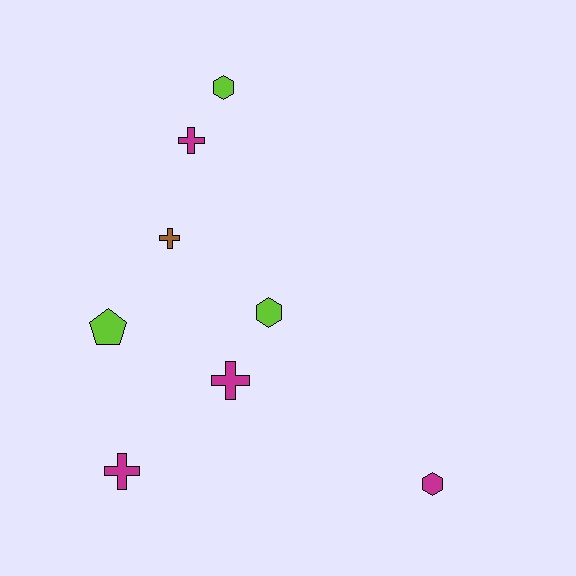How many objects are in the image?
There are 8 objects.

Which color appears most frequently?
Magenta, with 4 objects.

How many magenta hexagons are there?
There is 1 magenta hexagon.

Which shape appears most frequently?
Cross, with 4 objects.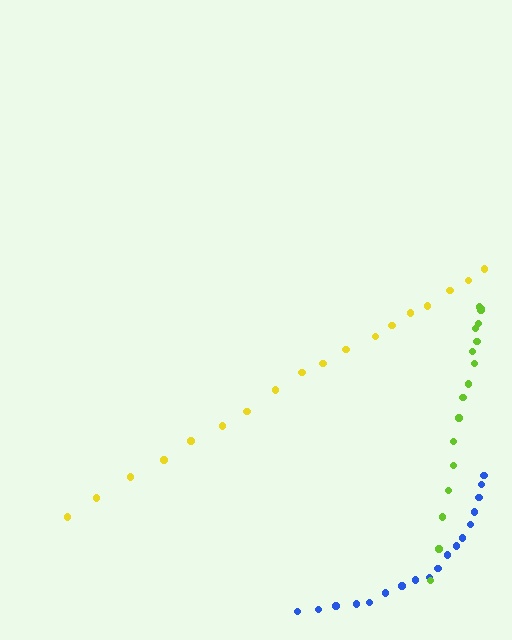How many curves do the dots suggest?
There are 3 distinct paths.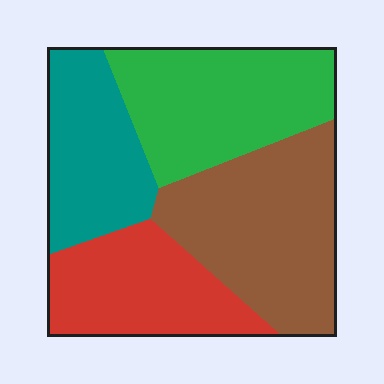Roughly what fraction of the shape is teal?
Teal covers around 20% of the shape.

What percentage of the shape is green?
Green covers about 25% of the shape.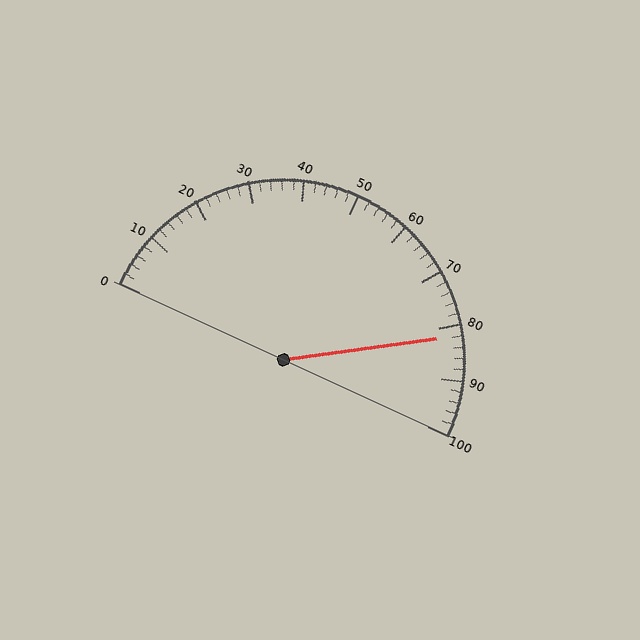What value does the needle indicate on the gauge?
The needle indicates approximately 82.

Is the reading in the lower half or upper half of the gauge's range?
The reading is in the upper half of the range (0 to 100).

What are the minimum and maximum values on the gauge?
The gauge ranges from 0 to 100.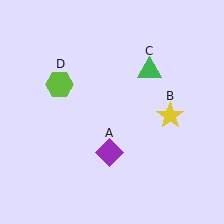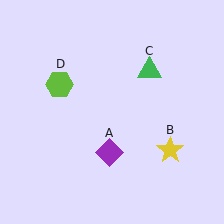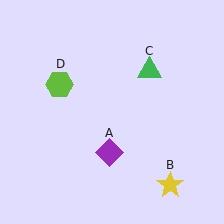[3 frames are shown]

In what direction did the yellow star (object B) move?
The yellow star (object B) moved down.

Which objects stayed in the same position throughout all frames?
Purple diamond (object A) and green triangle (object C) and lime hexagon (object D) remained stationary.